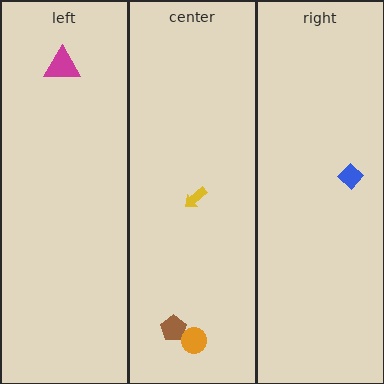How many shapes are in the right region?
1.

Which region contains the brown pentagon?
The center region.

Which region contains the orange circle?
The center region.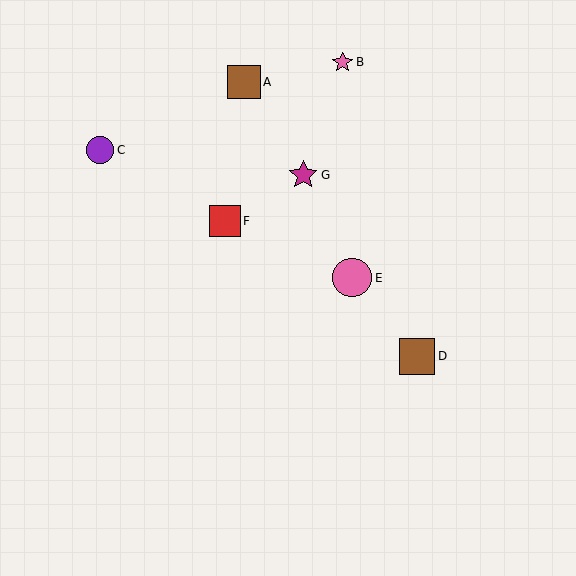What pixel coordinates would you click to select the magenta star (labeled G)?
Click at (303, 175) to select the magenta star G.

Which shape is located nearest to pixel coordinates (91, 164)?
The purple circle (labeled C) at (100, 150) is nearest to that location.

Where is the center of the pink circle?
The center of the pink circle is at (352, 278).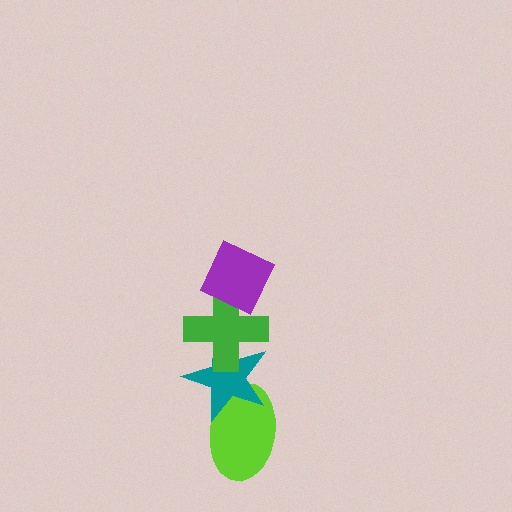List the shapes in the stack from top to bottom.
From top to bottom: the purple diamond, the green cross, the teal star, the lime ellipse.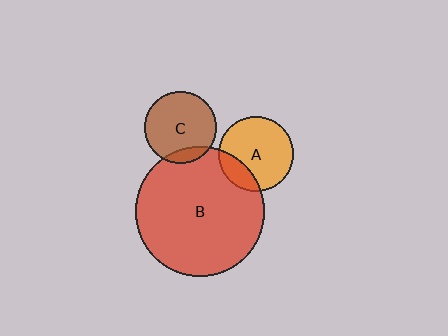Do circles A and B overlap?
Yes.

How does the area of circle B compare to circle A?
Approximately 3.0 times.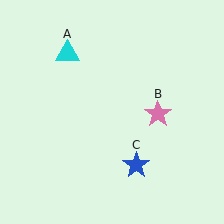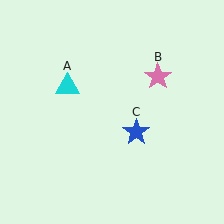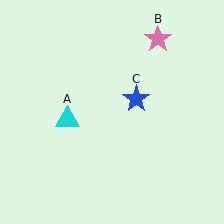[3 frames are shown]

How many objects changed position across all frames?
3 objects changed position: cyan triangle (object A), pink star (object B), blue star (object C).